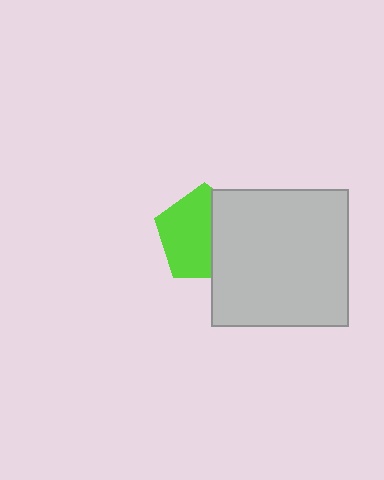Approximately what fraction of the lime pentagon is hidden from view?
Roughly 40% of the lime pentagon is hidden behind the light gray square.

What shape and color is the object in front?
The object in front is a light gray square.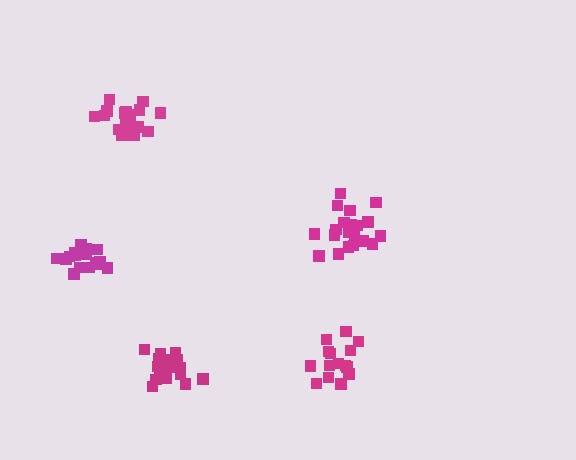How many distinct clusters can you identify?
There are 5 distinct clusters.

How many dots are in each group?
Group 1: 17 dots, Group 2: 15 dots, Group 3: 18 dots, Group 4: 20 dots, Group 5: 20 dots (90 total).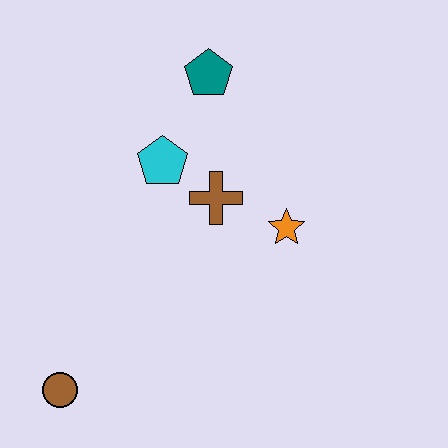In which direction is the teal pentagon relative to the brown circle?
The teal pentagon is above the brown circle.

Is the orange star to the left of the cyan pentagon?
No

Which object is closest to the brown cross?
The cyan pentagon is closest to the brown cross.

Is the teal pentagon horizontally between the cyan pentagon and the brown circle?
No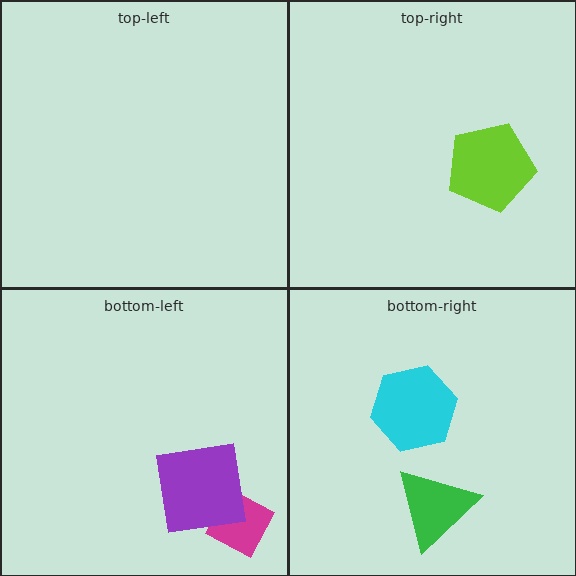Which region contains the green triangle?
The bottom-right region.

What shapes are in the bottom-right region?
The green triangle, the cyan hexagon.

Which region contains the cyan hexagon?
The bottom-right region.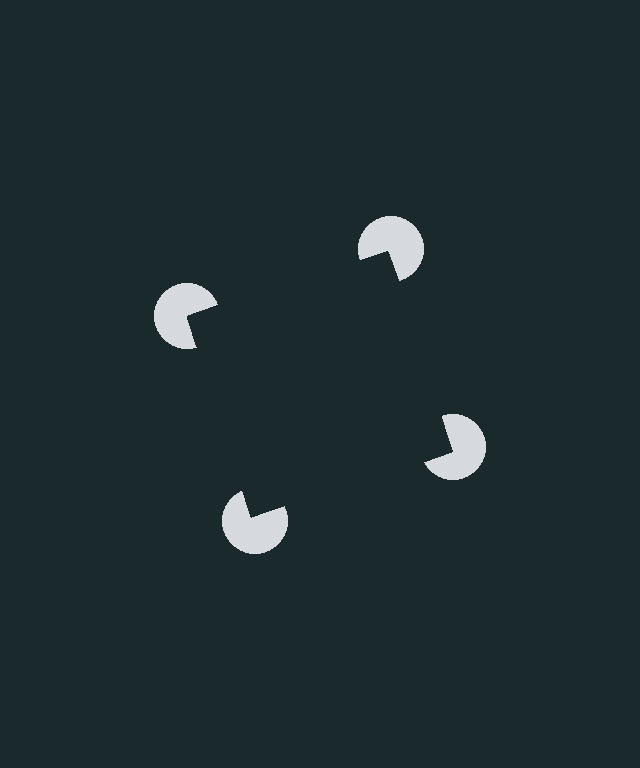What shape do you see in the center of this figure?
An illusory square — its edges are inferred from the aligned wedge cuts in the pac-man discs, not physically drawn.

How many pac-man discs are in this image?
There are 4 — one at each vertex of the illusory square.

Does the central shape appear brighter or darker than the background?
It typically appears slightly darker than the background, even though no actual brightness change is drawn.